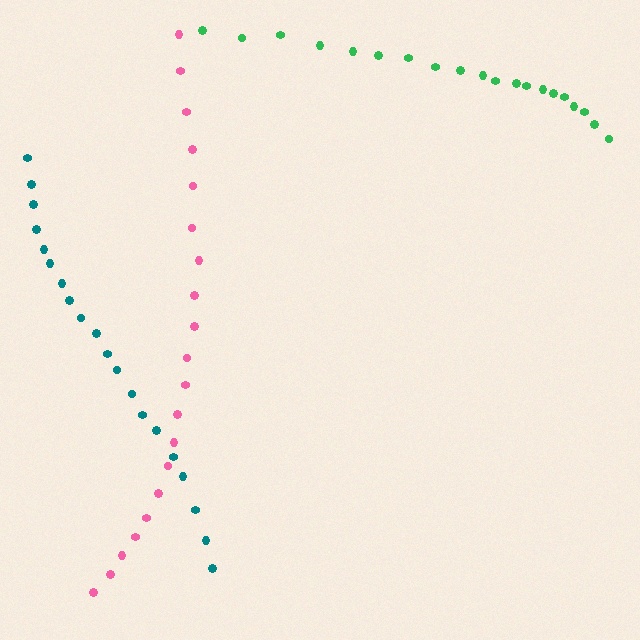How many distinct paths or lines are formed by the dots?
There are 3 distinct paths.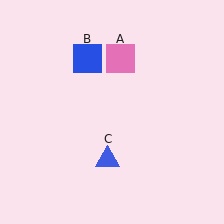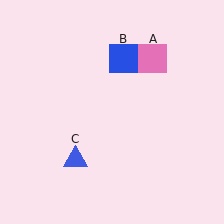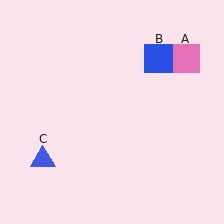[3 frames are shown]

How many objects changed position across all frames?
3 objects changed position: pink square (object A), blue square (object B), blue triangle (object C).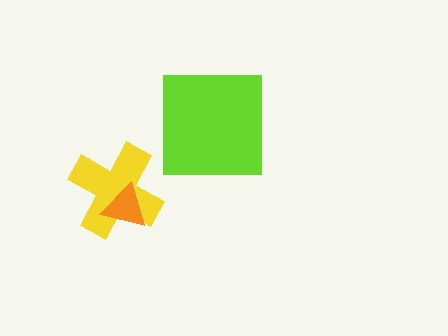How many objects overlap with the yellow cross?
1 object overlaps with the yellow cross.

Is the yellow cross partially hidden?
Yes, it is partially covered by another shape.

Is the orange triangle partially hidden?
No, no other shape covers it.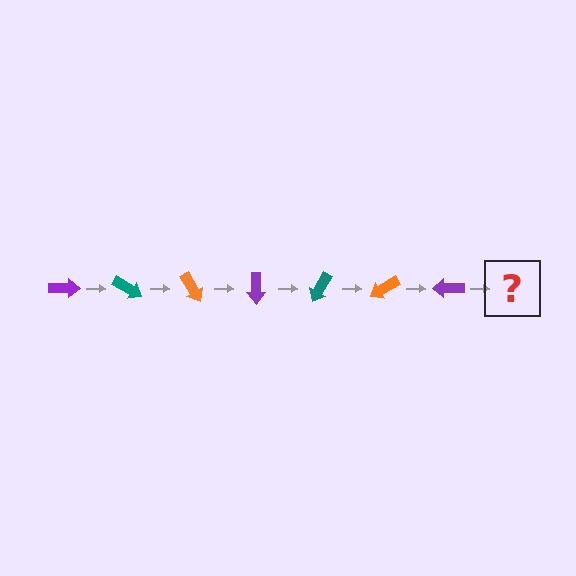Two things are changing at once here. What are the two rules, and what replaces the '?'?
The two rules are that it rotates 30 degrees each step and the color cycles through purple, teal, and orange. The '?' should be a teal arrow, rotated 210 degrees from the start.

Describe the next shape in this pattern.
It should be a teal arrow, rotated 210 degrees from the start.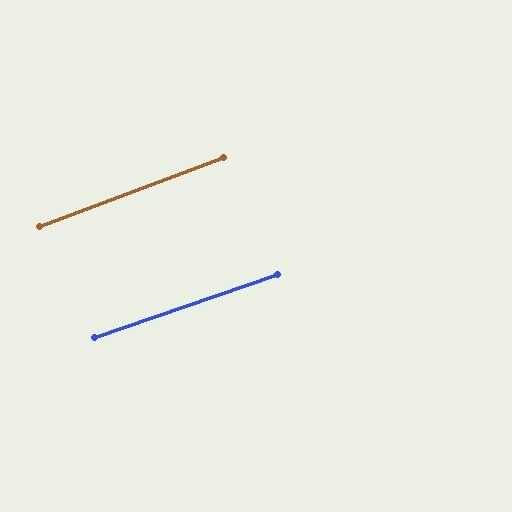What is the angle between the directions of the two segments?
Approximately 2 degrees.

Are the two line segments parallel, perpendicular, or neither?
Parallel — their directions differ by only 1.6°.